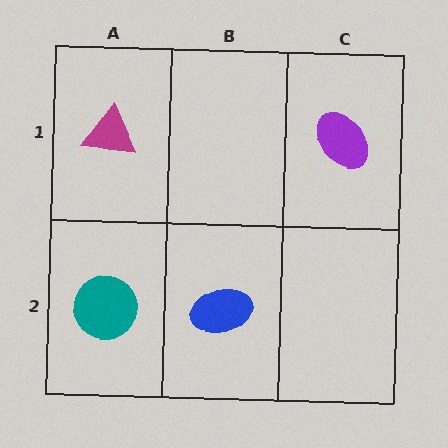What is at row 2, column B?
A blue ellipse.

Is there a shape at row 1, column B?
No, that cell is empty.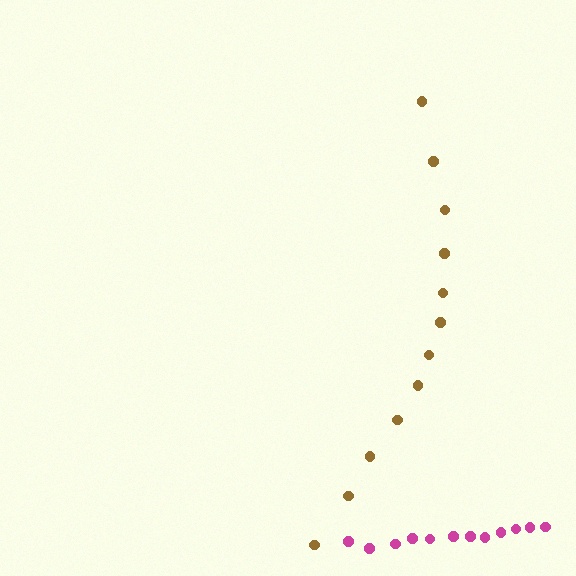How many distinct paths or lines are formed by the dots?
There are 2 distinct paths.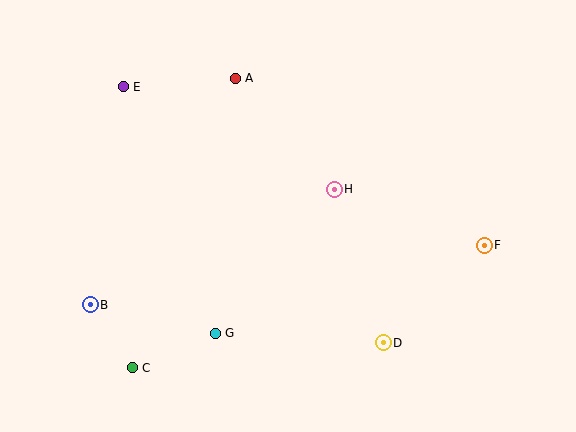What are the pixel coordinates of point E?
Point E is at (123, 87).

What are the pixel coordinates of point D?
Point D is at (383, 343).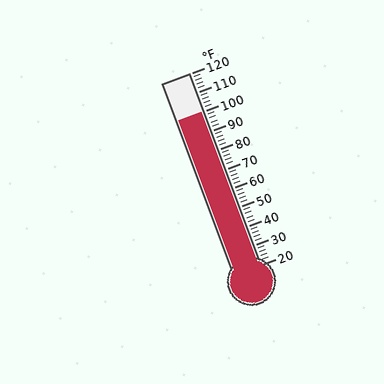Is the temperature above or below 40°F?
The temperature is above 40°F.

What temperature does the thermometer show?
The thermometer shows approximately 100°F.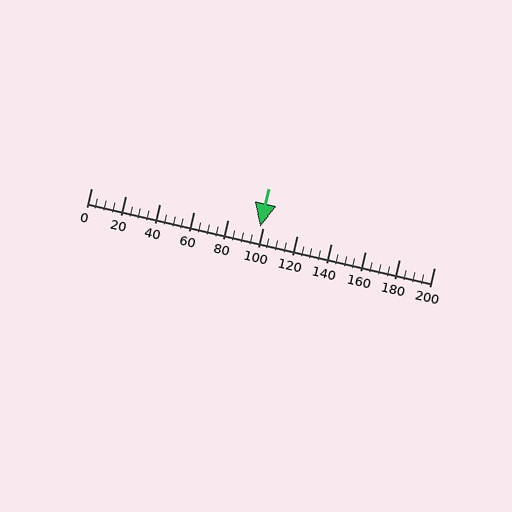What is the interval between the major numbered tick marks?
The major tick marks are spaced 20 units apart.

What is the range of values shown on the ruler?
The ruler shows values from 0 to 200.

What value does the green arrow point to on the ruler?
The green arrow points to approximately 98.